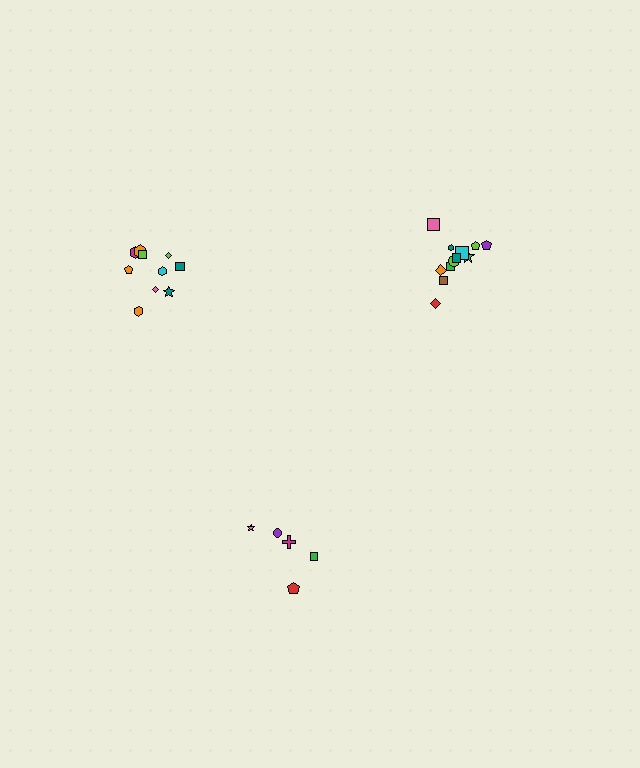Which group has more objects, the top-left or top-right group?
The top-right group.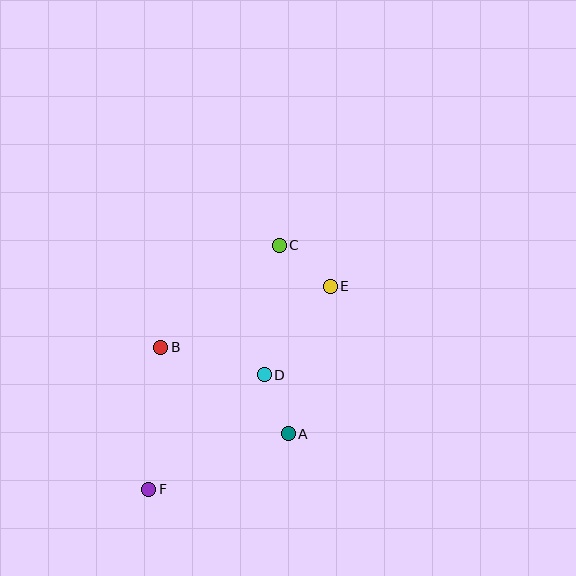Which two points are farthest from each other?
Points C and F are farthest from each other.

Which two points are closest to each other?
Points A and D are closest to each other.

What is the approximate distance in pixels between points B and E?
The distance between B and E is approximately 180 pixels.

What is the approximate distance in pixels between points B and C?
The distance between B and C is approximately 156 pixels.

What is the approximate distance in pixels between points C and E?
The distance between C and E is approximately 65 pixels.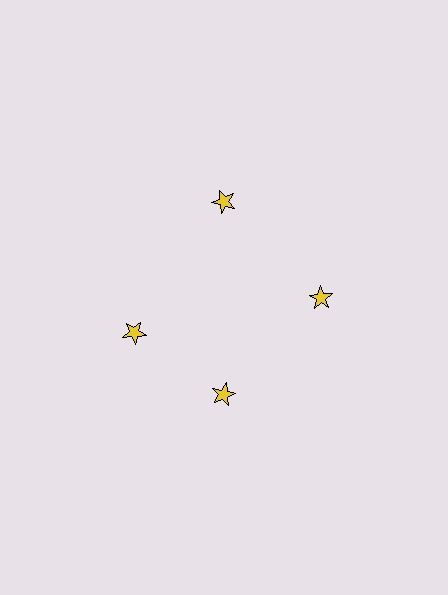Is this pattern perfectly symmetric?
No. The 4 yellow stars are arranged in a ring, but one element near the 9 o'clock position is rotated out of alignment along the ring, breaking the 4-fold rotational symmetry.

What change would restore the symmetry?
The symmetry would be restored by rotating it back into even spacing with its neighbors so that all 4 stars sit at equal angles and equal distance from the center.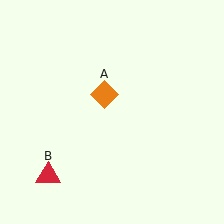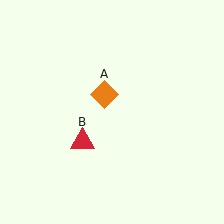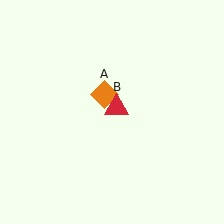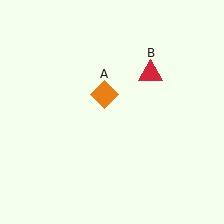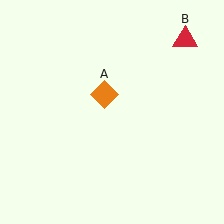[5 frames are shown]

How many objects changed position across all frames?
1 object changed position: red triangle (object B).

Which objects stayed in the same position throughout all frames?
Orange diamond (object A) remained stationary.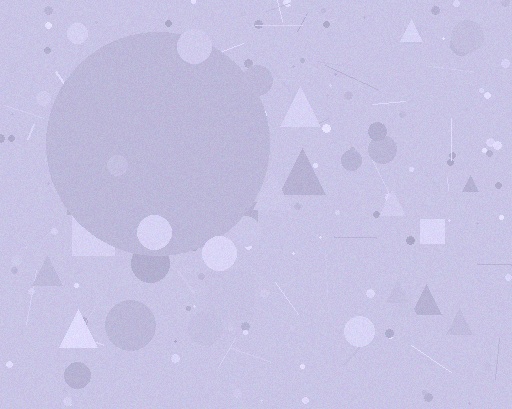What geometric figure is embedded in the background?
A circle is embedded in the background.